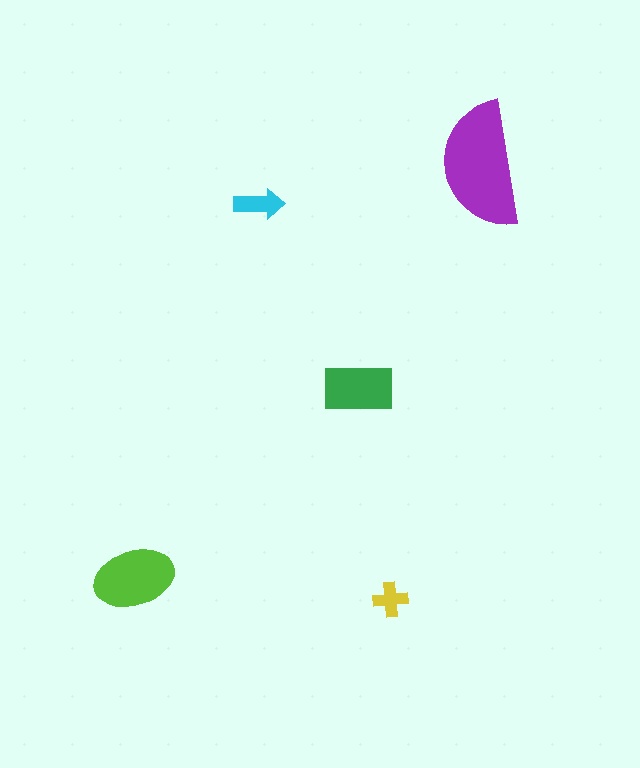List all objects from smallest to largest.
The yellow cross, the cyan arrow, the green rectangle, the lime ellipse, the purple semicircle.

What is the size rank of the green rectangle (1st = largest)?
3rd.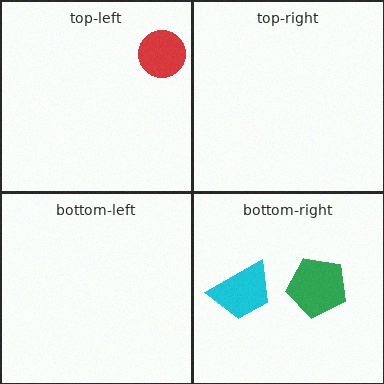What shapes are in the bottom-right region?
The cyan trapezoid, the green pentagon.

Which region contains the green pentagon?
The bottom-right region.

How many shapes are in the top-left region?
1.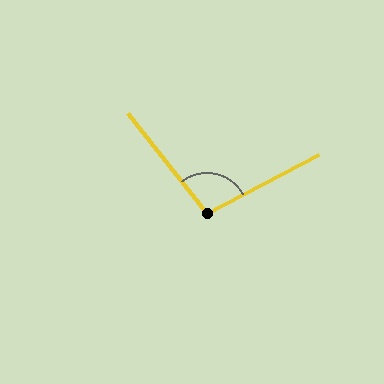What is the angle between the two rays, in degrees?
Approximately 100 degrees.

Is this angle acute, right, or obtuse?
It is obtuse.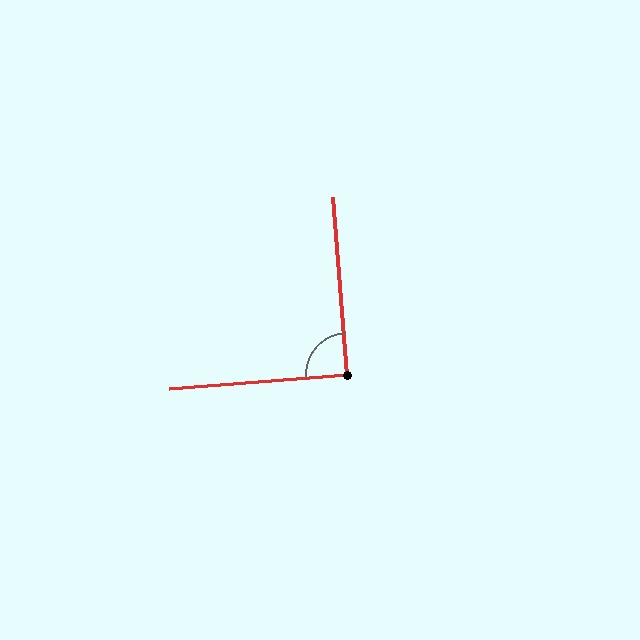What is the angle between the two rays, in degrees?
Approximately 90 degrees.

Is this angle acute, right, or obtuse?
It is approximately a right angle.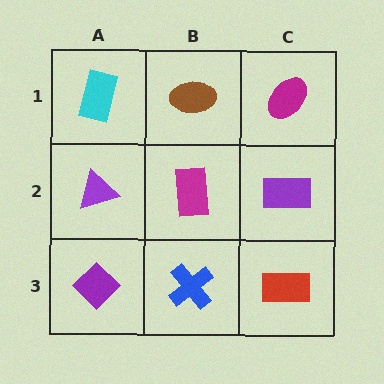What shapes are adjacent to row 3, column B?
A magenta rectangle (row 2, column B), a purple diamond (row 3, column A), a red rectangle (row 3, column C).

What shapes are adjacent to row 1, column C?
A purple rectangle (row 2, column C), a brown ellipse (row 1, column B).